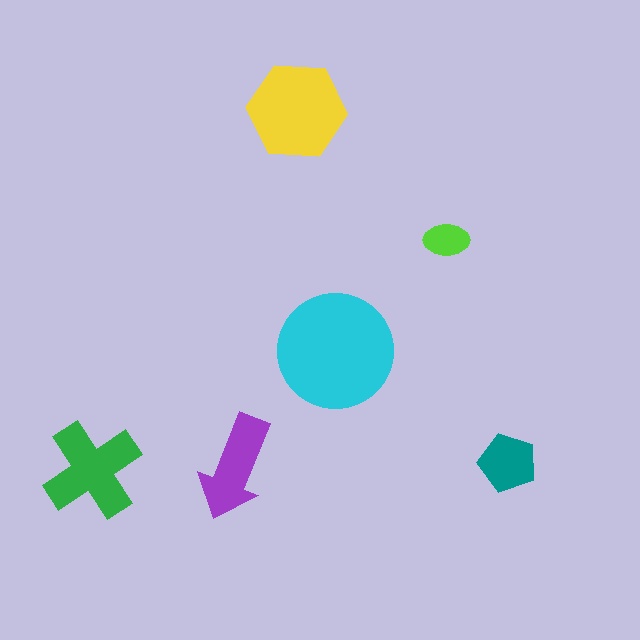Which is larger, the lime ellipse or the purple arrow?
The purple arrow.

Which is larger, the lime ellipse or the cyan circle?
The cyan circle.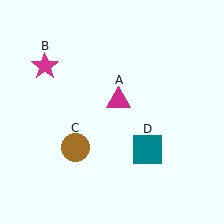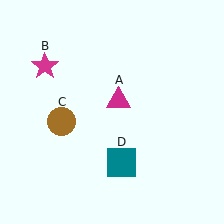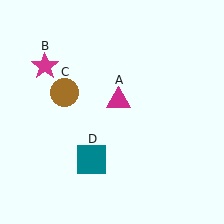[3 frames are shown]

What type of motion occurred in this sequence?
The brown circle (object C), teal square (object D) rotated clockwise around the center of the scene.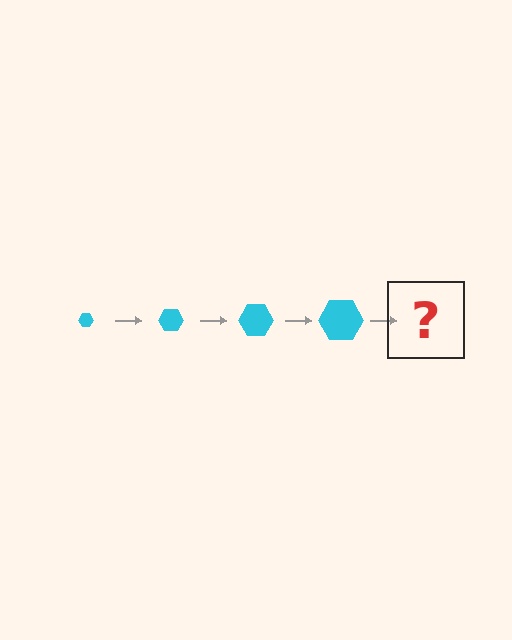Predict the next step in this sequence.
The next step is a cyan hexagon, larger than the previous one.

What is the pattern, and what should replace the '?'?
The pattern is that the hexagon gets progressively larger each step. The '?' should be a cyan hexagon, larger than the previous one.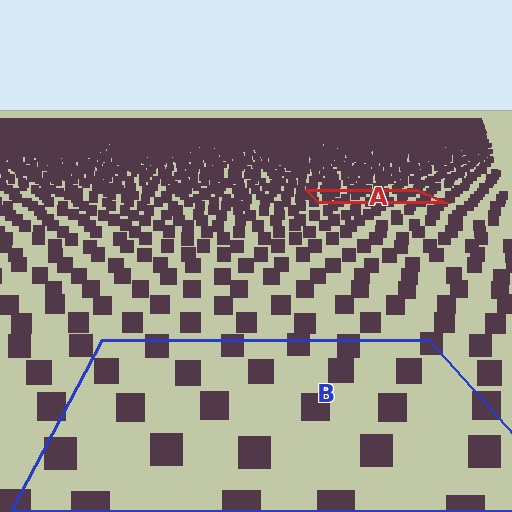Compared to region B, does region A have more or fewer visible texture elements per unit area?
Region A has more texture elements per unit area — they are packed more densely because it is farther away.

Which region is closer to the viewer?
Region B is closer. The texture elements there are larger and more spread out.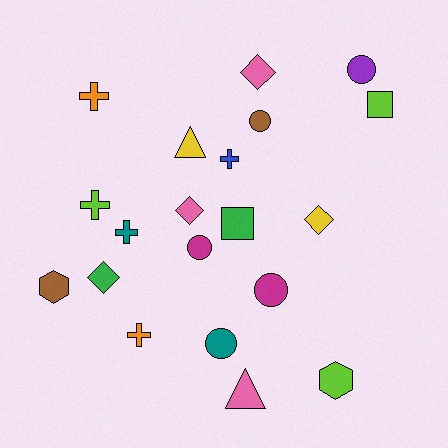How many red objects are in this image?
There are no red objects.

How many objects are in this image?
There are 20 objects.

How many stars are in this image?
There are no stars.